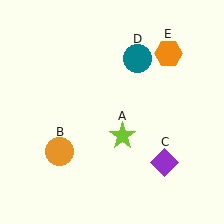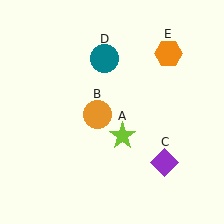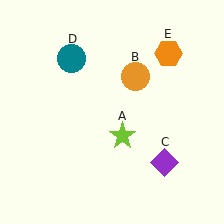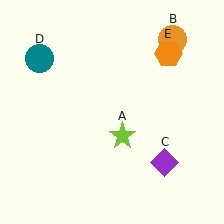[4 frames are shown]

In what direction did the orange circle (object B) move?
The orange circle (object B) moved up and to the right.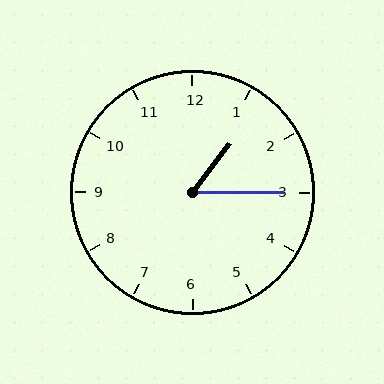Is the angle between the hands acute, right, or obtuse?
It is acute.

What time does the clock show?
1:15.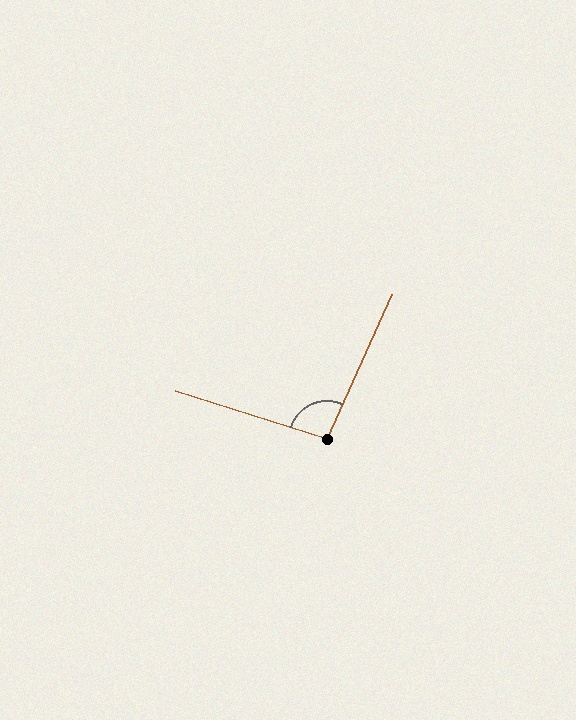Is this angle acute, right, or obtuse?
It is obtuse.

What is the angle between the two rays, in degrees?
Approximately 96 degrees.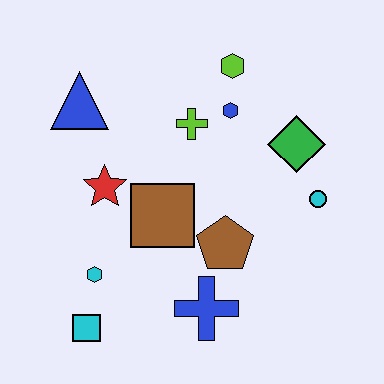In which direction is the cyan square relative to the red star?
The cyan square is below the red star.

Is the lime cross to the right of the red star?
Yes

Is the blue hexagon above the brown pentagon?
Yes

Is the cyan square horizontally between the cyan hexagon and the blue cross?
No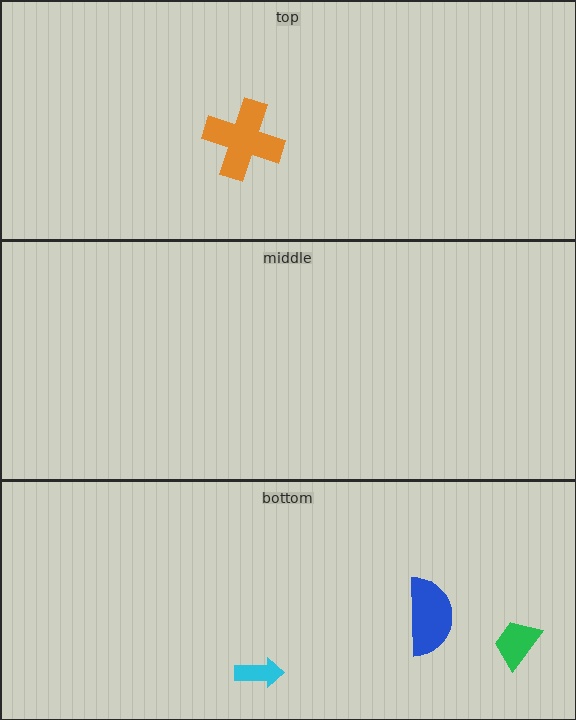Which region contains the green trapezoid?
The bottom region.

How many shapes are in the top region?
1.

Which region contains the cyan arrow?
The bottom region.